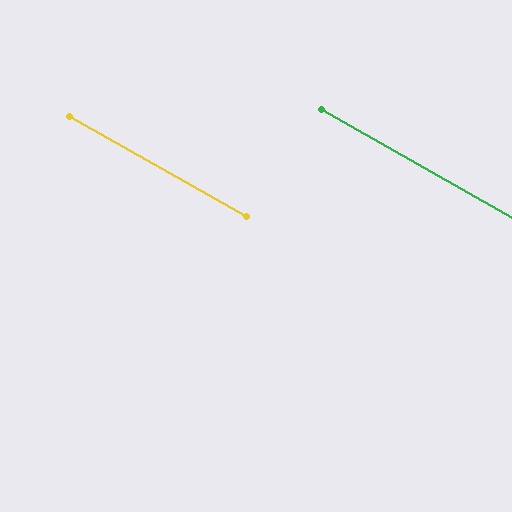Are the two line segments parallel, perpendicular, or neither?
Parallel — their directions differ by only 0.3°.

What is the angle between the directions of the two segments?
Approximately 0 degrees.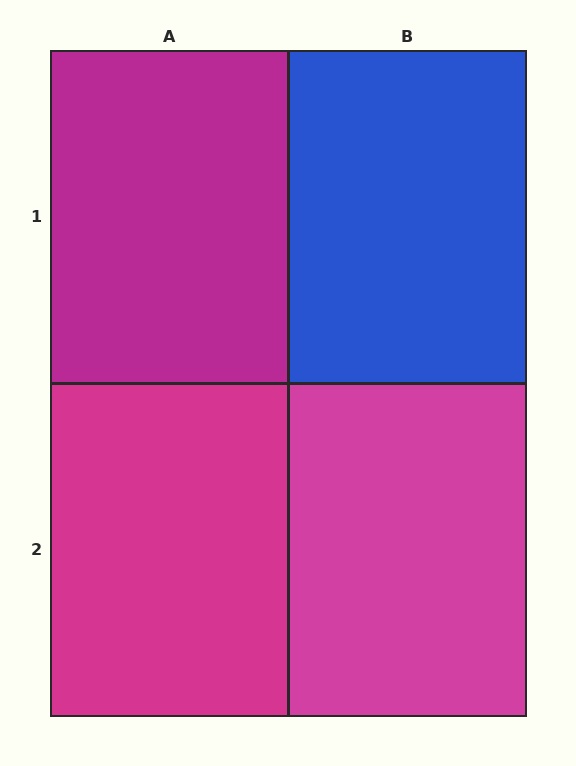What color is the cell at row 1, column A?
Magenta.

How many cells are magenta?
3 cells are magenta.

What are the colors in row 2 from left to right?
Magenta, magenta.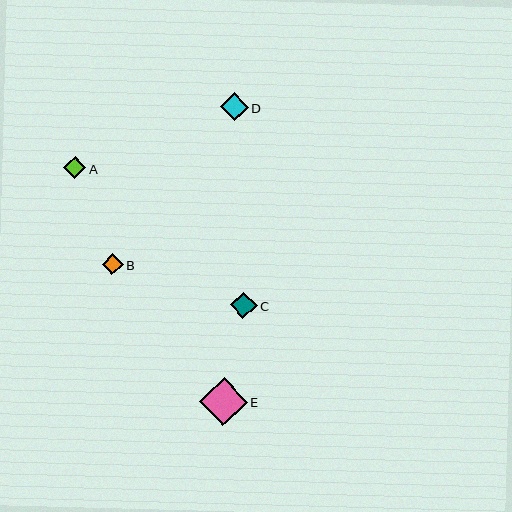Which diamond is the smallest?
Diamond B is the smallest with a size of approximately 21 pixels.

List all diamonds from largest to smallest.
From largest to smallest: E, D, C, A, B.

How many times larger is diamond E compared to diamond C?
Diamond E is approximately 1.8 times the size of diamond C.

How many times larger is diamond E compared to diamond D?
Diamond E is approximately 1.7 times the size of diamond D.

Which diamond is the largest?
Diamond E is the largest with a size of approximately 48 pixels.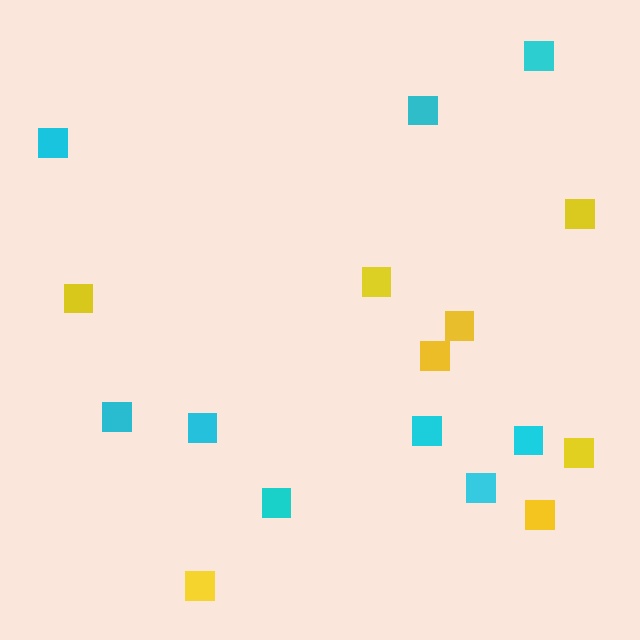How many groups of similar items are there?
There are 2 groups: one group of cyan squares (9) and one group of yellow squares (8).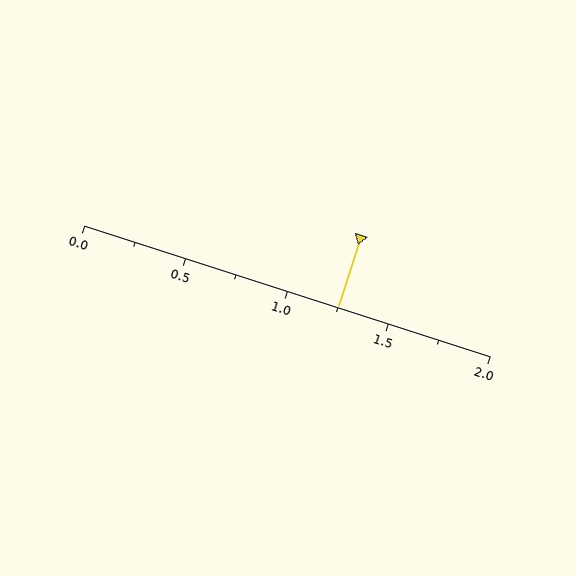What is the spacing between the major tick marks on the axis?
The major ticks are spaced 0.5 apart.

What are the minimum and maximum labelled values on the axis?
The axis runs from 0.0 to 2.0.